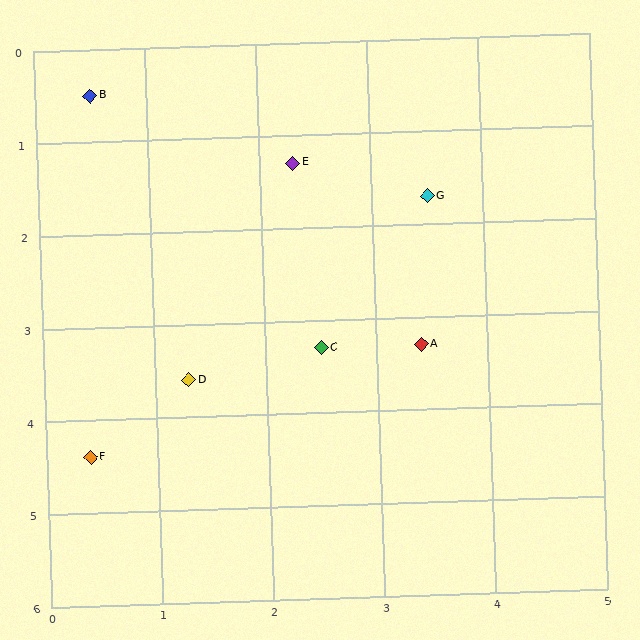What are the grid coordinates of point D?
Point D is at approximately (1.3, 3.6).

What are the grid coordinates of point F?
Point F is at approximately (0.4, 4.4).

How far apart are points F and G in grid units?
Points F and G are about 4.1 grid units apart.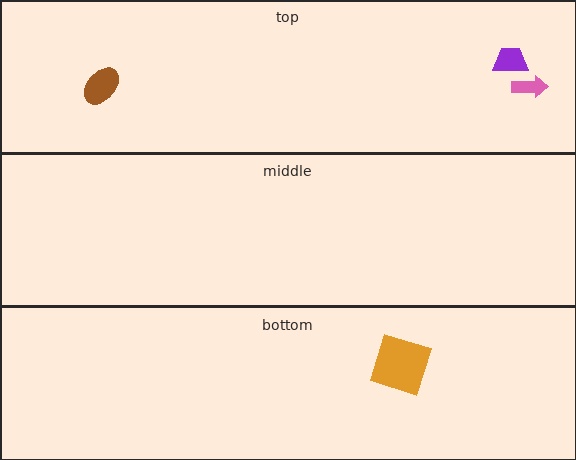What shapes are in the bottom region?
The orange square.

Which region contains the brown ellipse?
The top region.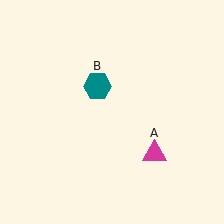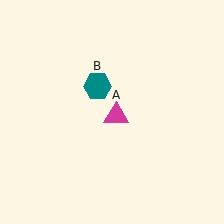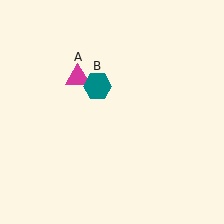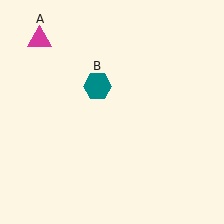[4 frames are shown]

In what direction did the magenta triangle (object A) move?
The magenta triangle (object A) moved up and to the left.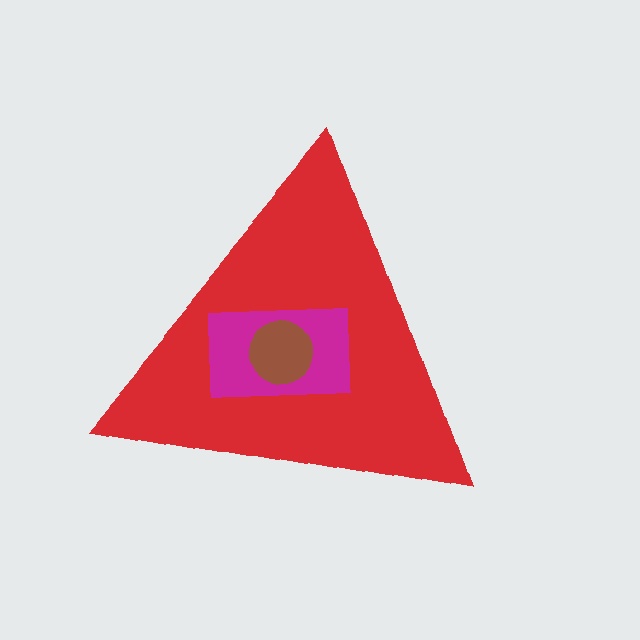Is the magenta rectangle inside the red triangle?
Yes.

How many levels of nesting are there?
3.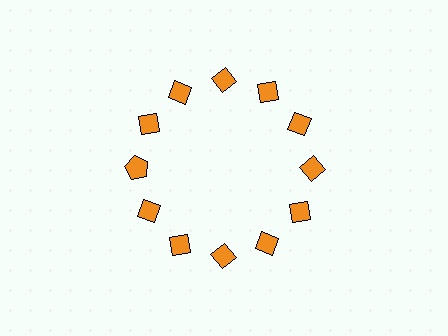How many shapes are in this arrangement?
There are 12 shapes arranged in a ring pattern.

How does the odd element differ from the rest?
It has a different shape: pentagon instead of diamond.